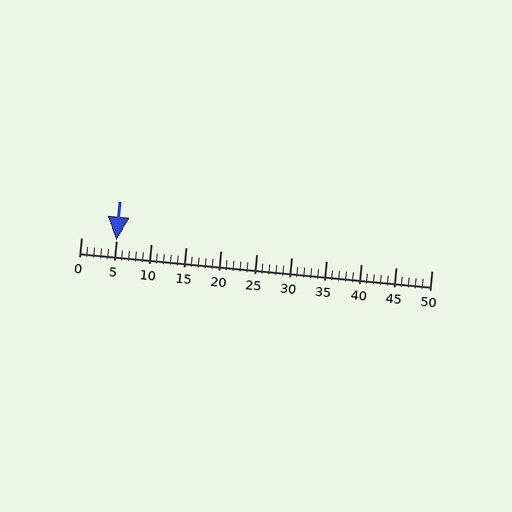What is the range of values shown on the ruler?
The ruler shows values from 0 to 50.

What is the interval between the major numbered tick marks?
The major tick marks are spaced 5 units apart.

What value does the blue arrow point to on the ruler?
The blue arrow points to approximately 5.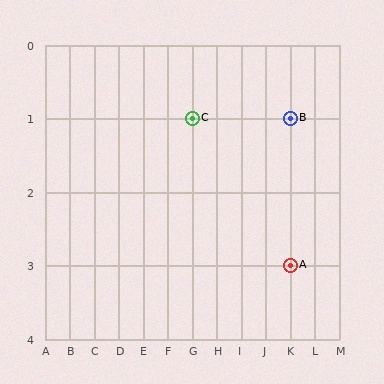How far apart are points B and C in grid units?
Points B and C are 4 columns apart.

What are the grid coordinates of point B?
Point B is at grid coordinates (K, 1).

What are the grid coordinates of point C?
Point C is at grid coordinates (G, 1).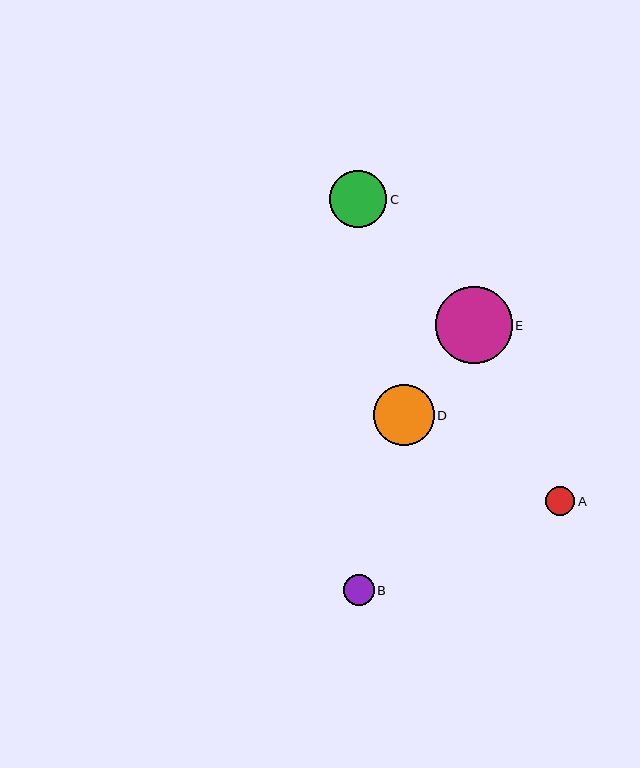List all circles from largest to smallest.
From largest to smallest: E, D, C, B, A.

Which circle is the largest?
Circle E is the largest with a size of approximately 77 pixels.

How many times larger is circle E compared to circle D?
Circle E is approximately 1.3 times the size of circle D.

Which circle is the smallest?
Circle A is the smallest with a size of approximately 30 pixels.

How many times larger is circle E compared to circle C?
Circle E is approximately 1.4 times the size of circle C.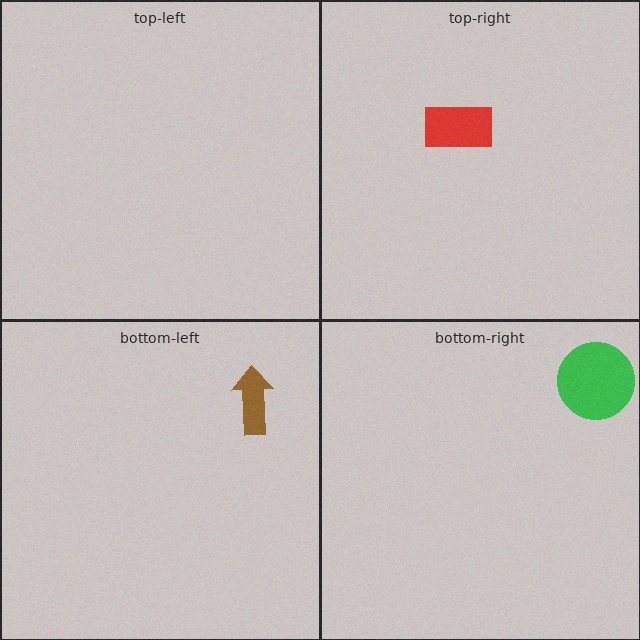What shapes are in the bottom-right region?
The green circle.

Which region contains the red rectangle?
The top-right region.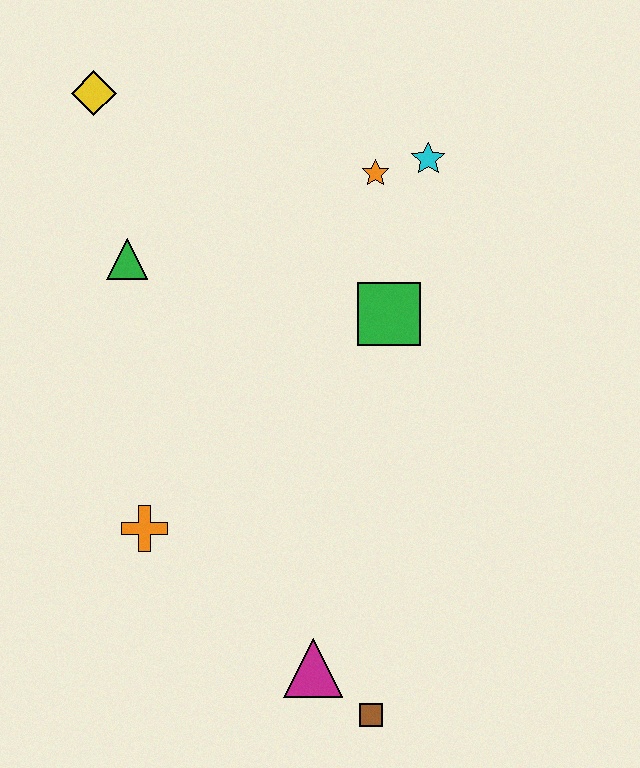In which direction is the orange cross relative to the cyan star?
The orange cross is below the cyan star.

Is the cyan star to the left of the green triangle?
No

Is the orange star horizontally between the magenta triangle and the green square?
Yes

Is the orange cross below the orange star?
Yes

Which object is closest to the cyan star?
The orange star is closest to the cyan star.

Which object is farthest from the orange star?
The brown square is farthest from the orange star.